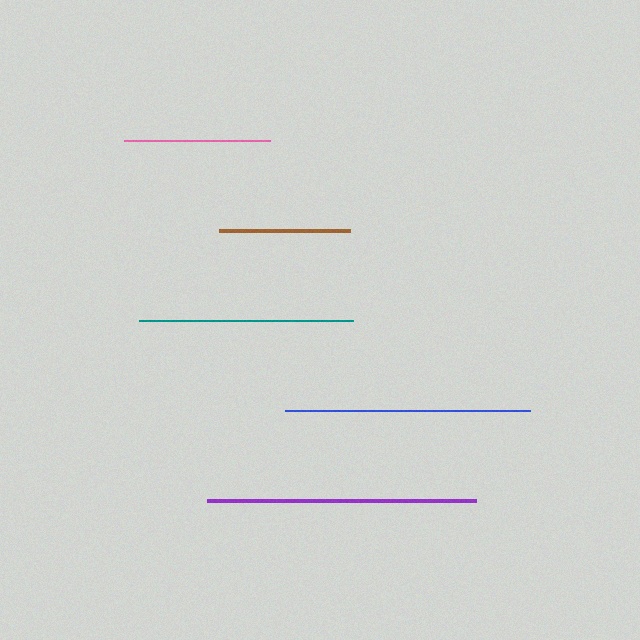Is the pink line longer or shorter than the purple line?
The purple line is longer than the pink line.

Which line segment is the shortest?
The brown line is the shortest at approximately 131 pixels.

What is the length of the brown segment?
The brown segment is approximately 131 pixels long.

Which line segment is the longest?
The purple line is the longest at approximately 269 pixels.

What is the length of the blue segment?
The blue segment is approximately 245 pixels long.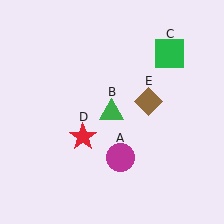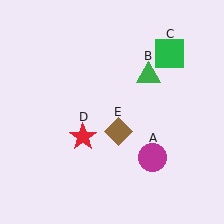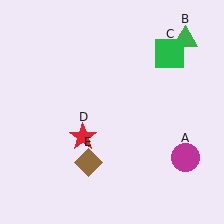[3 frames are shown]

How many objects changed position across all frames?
3 objects changed position: magenta circle (object A), green triangle (object B), brown diamond (object E).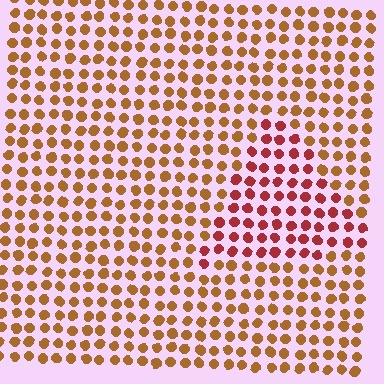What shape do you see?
I see a triangle.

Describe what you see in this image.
The image is filled with small brown elements in a uniform arrangement. A triangle-shaped region is visible where the elements are tinted to a slightly different hue, forming a subtle color boundary.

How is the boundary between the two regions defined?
The boundary is defined purely by a slight shift in hue (about 36 degrees). Spacing, size, and orientation are identical on both sides.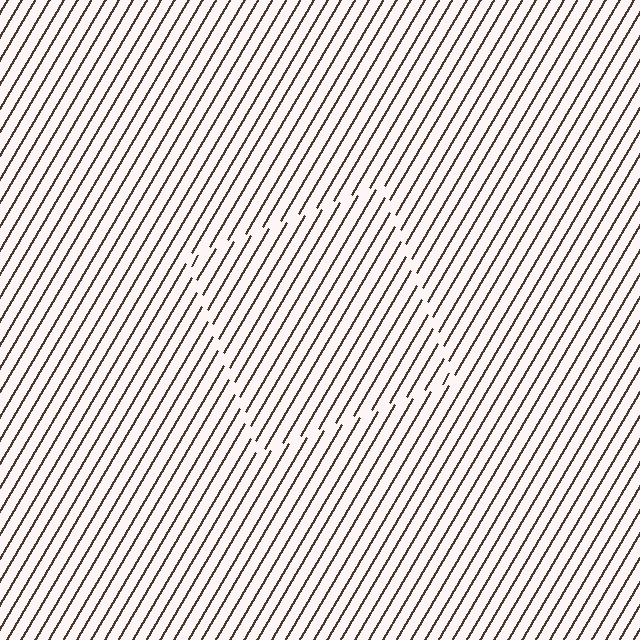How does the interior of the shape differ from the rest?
The interior of the shape contains the same grating, shifted by half a period — the contour is defined by the phase discontinuity where line-ends from the inner and outer gratings abut.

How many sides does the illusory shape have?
4 sides — the line-ends trace a square.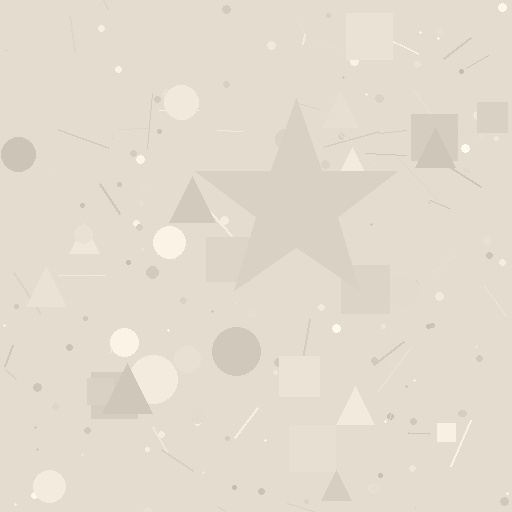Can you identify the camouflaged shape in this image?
The camouflaged shape is a star.